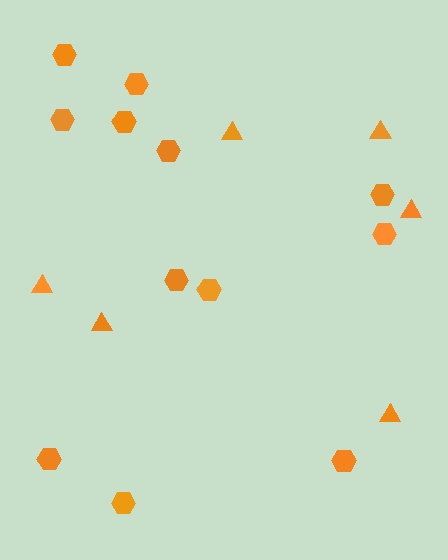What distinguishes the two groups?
There are 2 groups: one group of hexagons (12) and one group of triangles (6).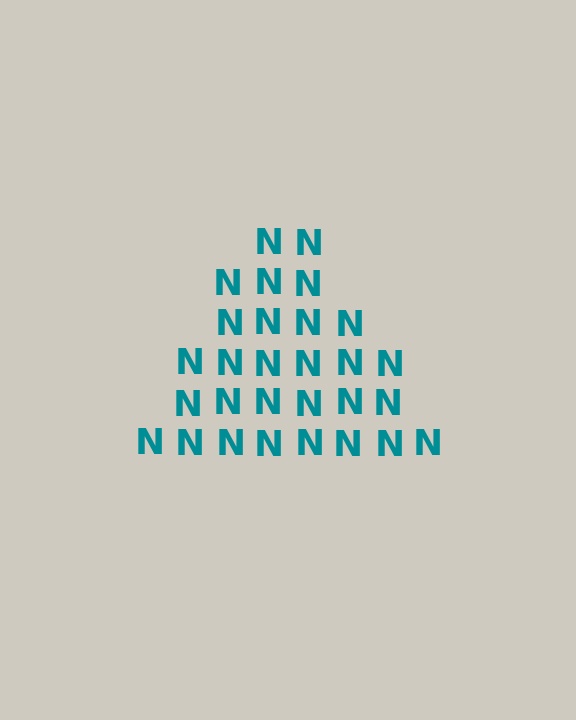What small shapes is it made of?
It is made of small letter N's.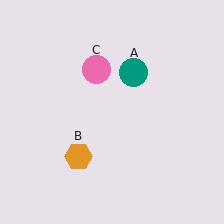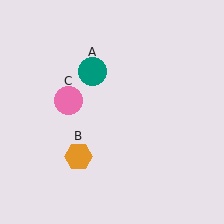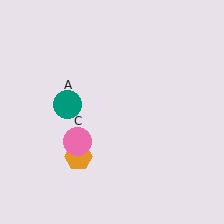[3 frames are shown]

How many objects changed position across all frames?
2 objects changed position: teal circle (object A), pink circle (object C).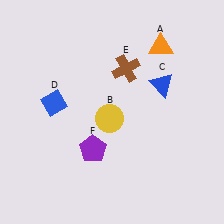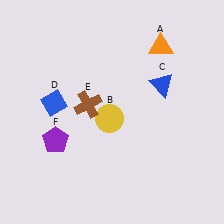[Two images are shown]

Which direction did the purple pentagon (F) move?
The purple pentagon (F) moved left.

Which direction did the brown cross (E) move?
The brown cross (E) moved left.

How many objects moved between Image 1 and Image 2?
2 objects moved between the two images.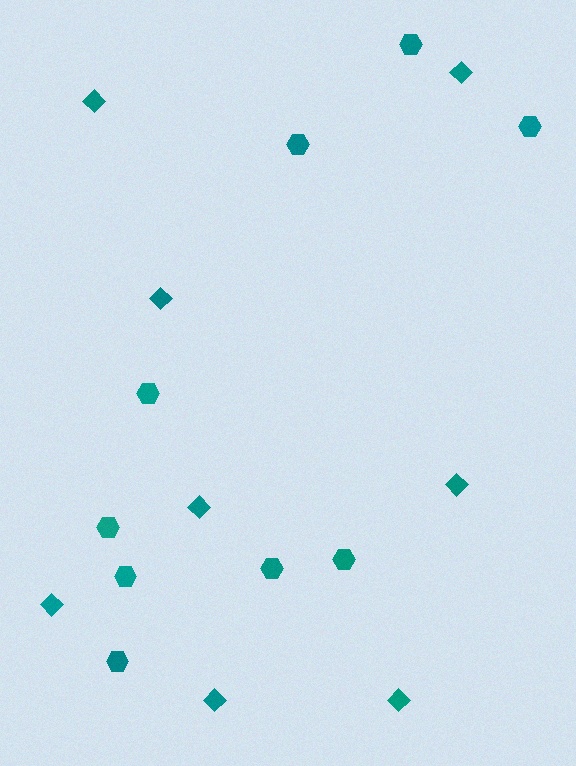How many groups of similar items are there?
There are 2 groups: one group of hexagons (9) and one group of diamonds (8).